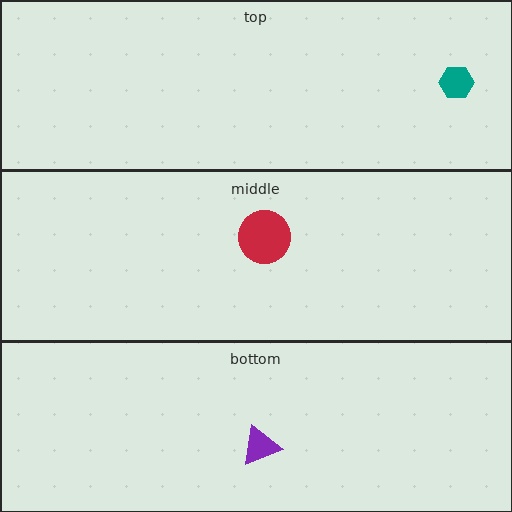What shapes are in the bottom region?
The purple triangle.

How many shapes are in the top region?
1.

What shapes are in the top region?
The teal hexagon.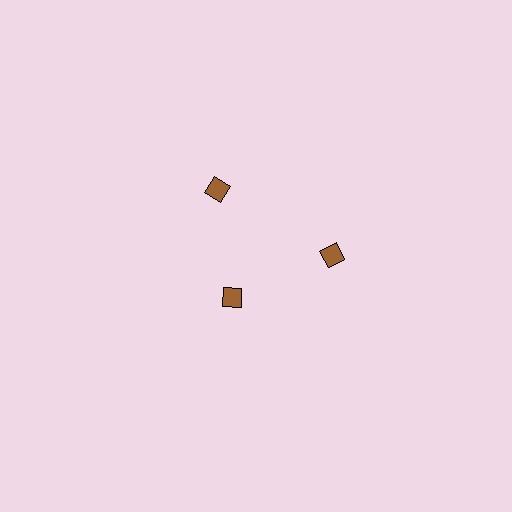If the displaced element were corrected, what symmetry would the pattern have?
It would have 3-fold rotational symmetry — the pattern would map onto itself every 120 degrees.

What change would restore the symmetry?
The symmetry would be restored by moving it outward, back onto the ring so that all 3 diamonds sit at equal angles and equal distance from the center.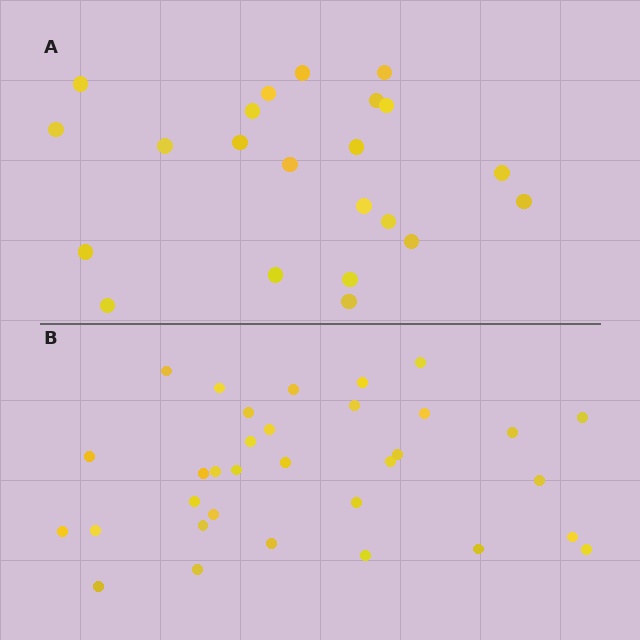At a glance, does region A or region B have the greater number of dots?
Region B (the bottom region) has more dots.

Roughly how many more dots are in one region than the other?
Region B has roughly 12 or so more dots than region A.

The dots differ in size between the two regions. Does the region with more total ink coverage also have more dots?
No. Region A has more total ink coverage because its dots are larger, but region B actually contains more individual dots. Total area can be misleading — the number of items is what matters here.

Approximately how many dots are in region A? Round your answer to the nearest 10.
About 20 dots. (The exact count is 22, which rounds to 20.)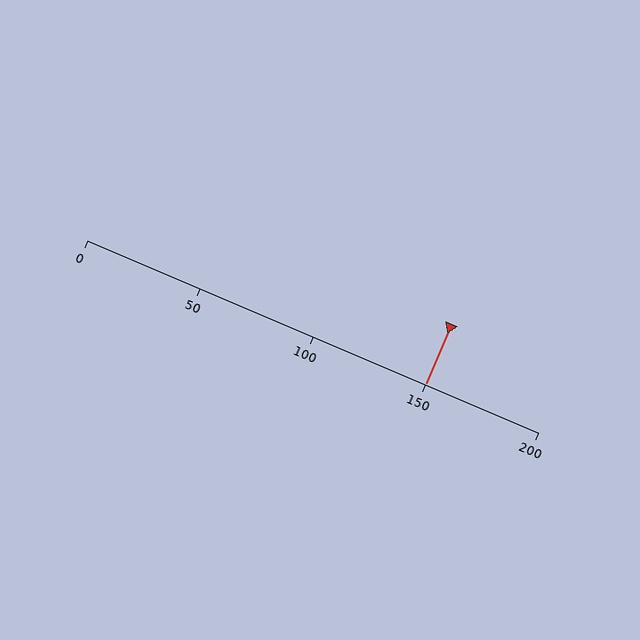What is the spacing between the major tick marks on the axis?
The major ticks are spaced 50 apart.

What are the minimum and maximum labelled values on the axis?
The axis runs from 0 to 200.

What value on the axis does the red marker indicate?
The marker indicates approximately 150.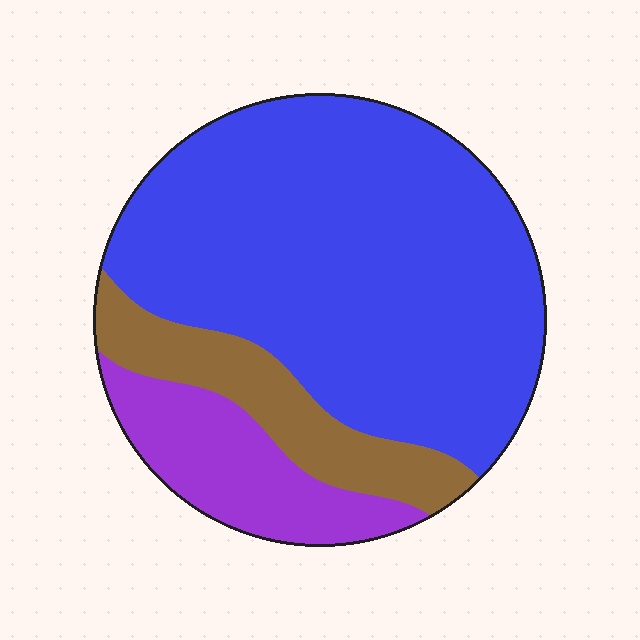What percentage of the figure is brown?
Brown covers 16% of the figure.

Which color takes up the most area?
Blue, at roughly 70%.